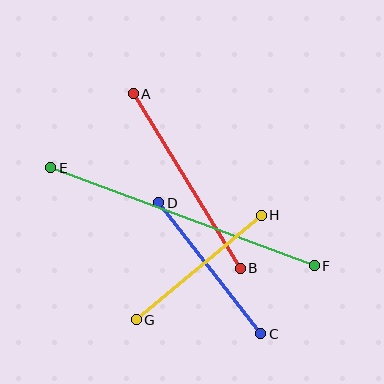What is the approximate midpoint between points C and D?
The midpoint is at approximately (210, 268) pixels.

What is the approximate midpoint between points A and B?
The midpoint is at approximately (187, 181) pixels.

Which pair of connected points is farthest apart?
Points E and F are farthest apart.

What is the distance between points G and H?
The distance is approximately 163 pixels.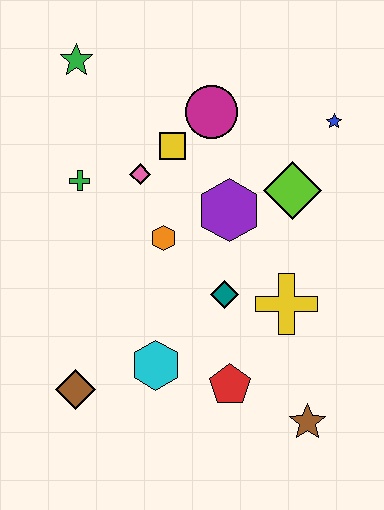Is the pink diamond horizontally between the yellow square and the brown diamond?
Yes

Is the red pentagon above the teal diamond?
No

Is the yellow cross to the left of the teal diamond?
No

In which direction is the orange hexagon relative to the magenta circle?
The orange hexagon is below the magenta circle.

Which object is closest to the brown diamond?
The cyan hexagon is closest to the brown diamond.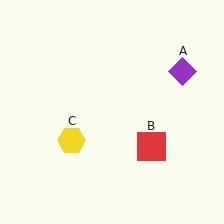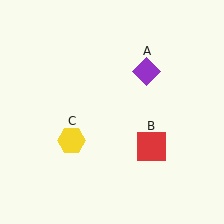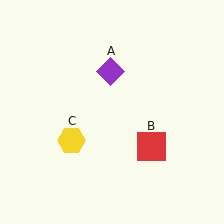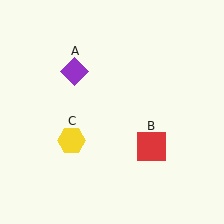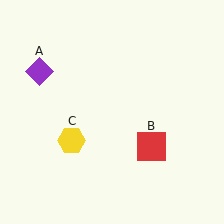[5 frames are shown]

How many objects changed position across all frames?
1 object changed position: purple diamond (object A).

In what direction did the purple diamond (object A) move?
The purple diamond (object A) moved left.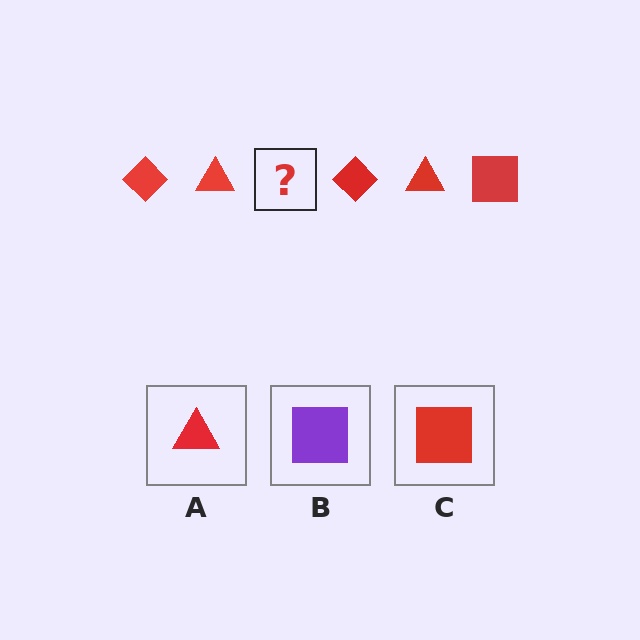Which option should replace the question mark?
Option C.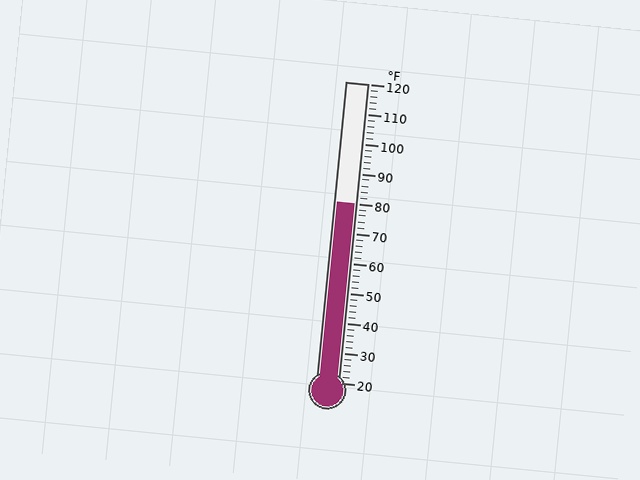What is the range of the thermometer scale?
The thermometer scale ranges from 20°F to 120°F.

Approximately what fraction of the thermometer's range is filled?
The thermometer is filled to approximately 60% of its range.